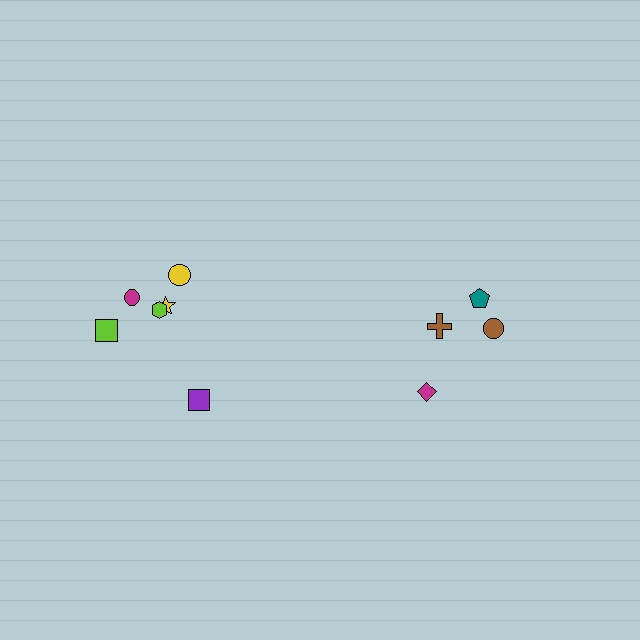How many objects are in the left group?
There are 6 objects.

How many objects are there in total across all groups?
There are 10 objects.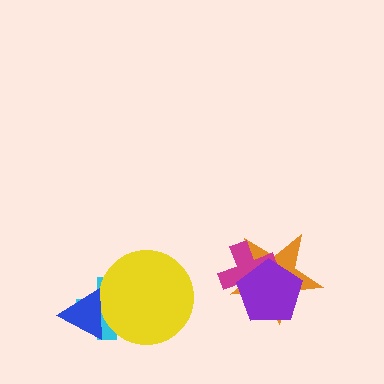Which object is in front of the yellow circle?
The blue triangle is in front of the yellow circle.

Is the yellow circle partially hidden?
Yes, it is partially covered by another shape.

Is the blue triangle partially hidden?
No, no other shape covers it.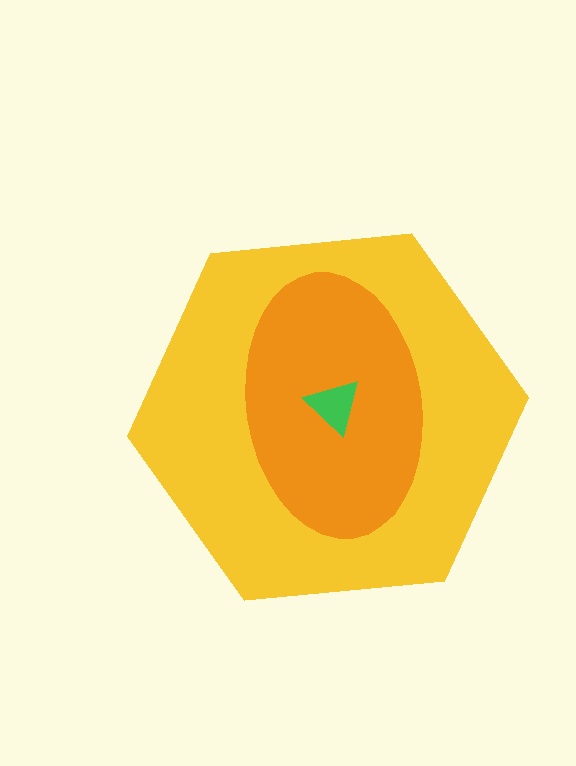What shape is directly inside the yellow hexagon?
The orange ellipse.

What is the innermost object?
The green triangle.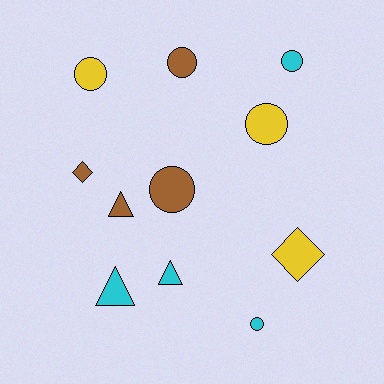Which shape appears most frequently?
Circle, with 6 objects.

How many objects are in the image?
There are 11 objects.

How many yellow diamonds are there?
There is 1 yellow diamond.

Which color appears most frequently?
Cyan, with 4 objects.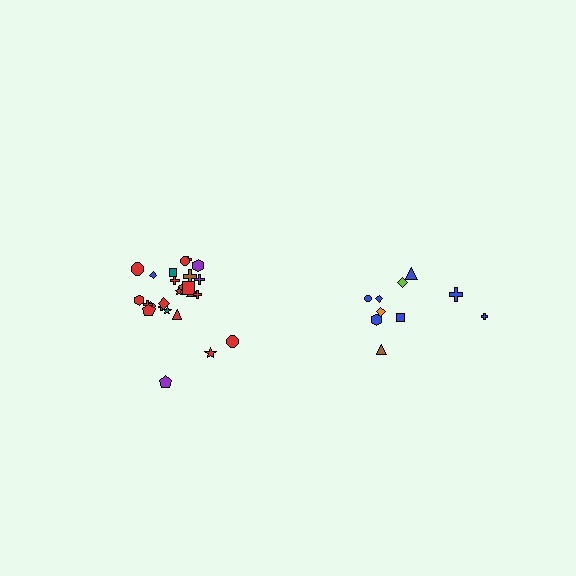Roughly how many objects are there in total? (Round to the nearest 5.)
Roughly 35 objects in total.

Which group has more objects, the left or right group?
The left group.